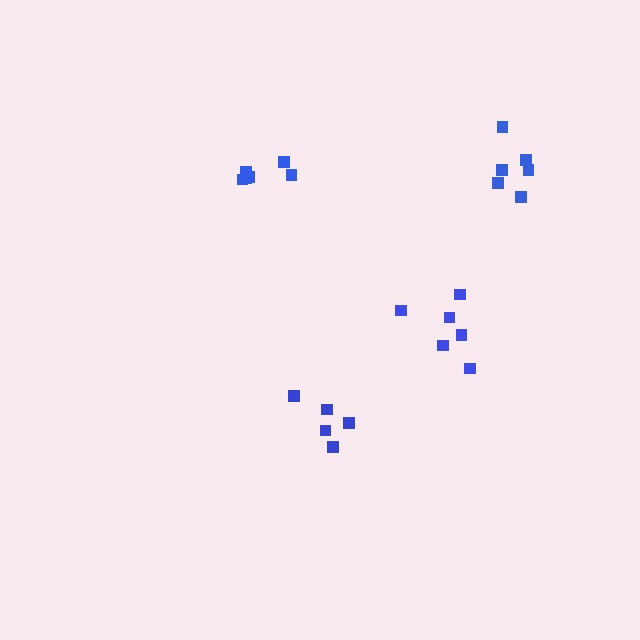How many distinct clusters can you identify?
There are 4 distinct clusters.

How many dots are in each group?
Group 1: 5 dots, Group 2: 6 dots, Group 3: 6 dots, Group 4: 6 dots (23 total).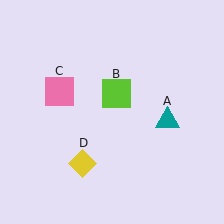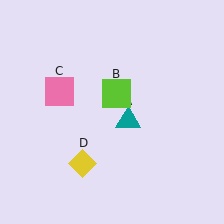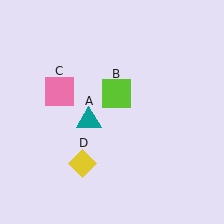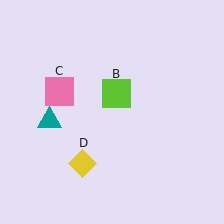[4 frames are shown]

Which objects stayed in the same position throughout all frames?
Lime square (object B) and pink square (object C) and yellow diamond (object D) remained stationary.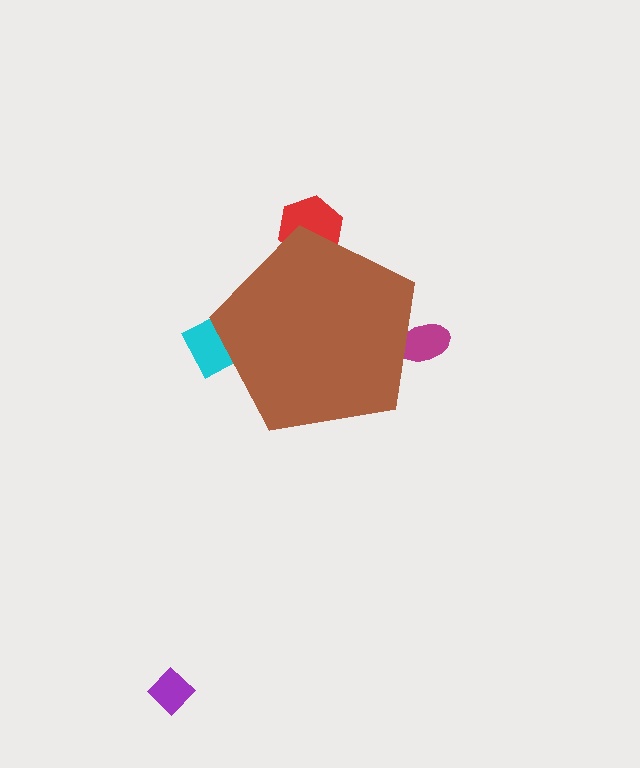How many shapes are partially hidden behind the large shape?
3 shapes are partially hidden.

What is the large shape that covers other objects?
A brown pentagon.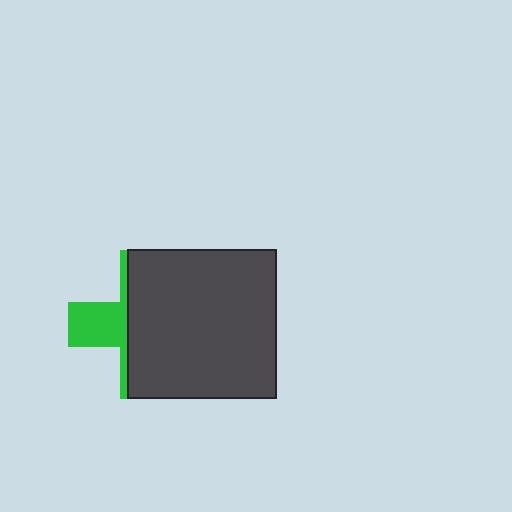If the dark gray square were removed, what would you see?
You would see the complete green cross.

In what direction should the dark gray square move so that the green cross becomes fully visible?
The dark gray square should move right. That is the shortest direction to clear the overlap and leave the green cross fully visible.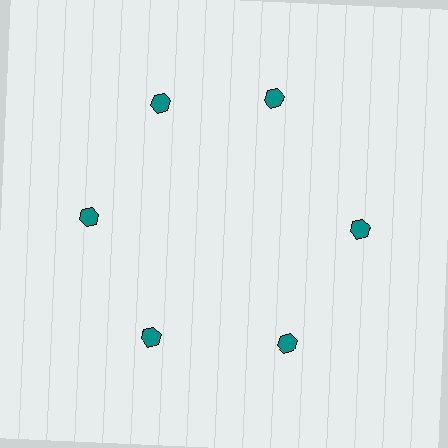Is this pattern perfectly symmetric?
No. The 6 teal hexagons are arranged in a ring, but one element near the 1 o'clock position is rotated out of alignment along the ring, breaking the 6-fold rotational symmetry.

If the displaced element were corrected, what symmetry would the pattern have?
It would have 6-fold rotational symmetry — the pattern would map onto itself every 60 degrees.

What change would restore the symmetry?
The symmetry would be restored by rotating it back into even spacing with its neighbors so that all 6 hexagons sit at equal angles and equal distance from the center.